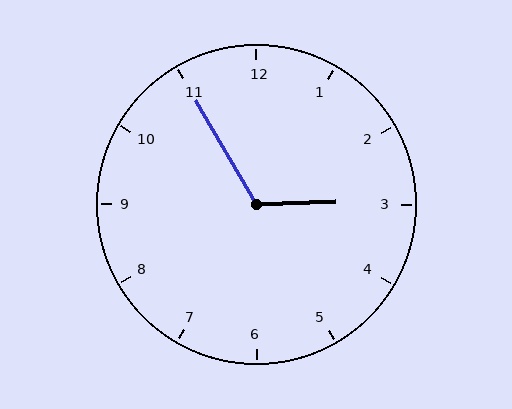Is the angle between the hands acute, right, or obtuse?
It is obtuse.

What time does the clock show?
2:55.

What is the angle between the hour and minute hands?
Approximately 118 degrees.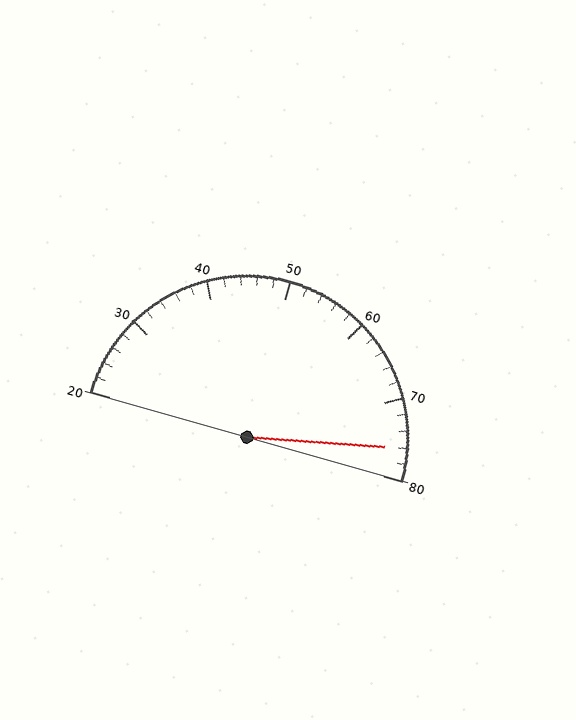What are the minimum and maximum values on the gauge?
The gauge ranges from 20 to 80.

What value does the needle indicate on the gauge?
The needle indicates approximately 76.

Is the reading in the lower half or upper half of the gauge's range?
The reading is in the upper half of the range (20 to 80).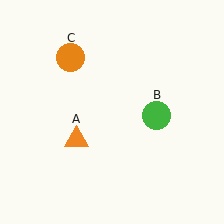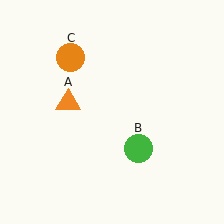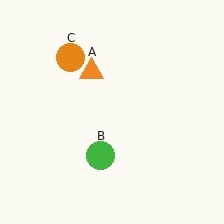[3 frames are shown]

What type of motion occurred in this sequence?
The orange triangle (object A), green circle (object B) rotated clockwise around the center of the scene.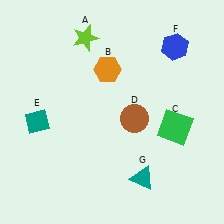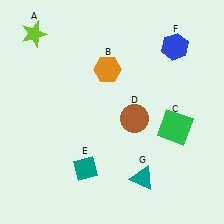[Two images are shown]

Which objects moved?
The objects that moved are: the lime star (A), the teal diamond (E).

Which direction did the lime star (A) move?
The lime star (A) moved left.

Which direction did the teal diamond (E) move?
The teal diamond (E) moved right.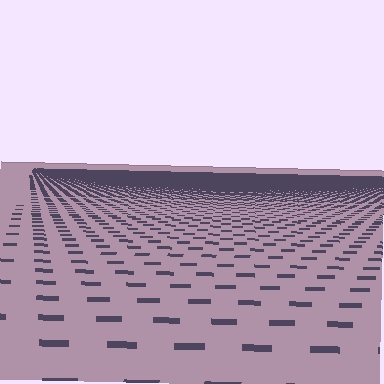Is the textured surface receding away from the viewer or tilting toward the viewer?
The surface is receding away from the viewer. Texture elements get smaller and denser toward the top.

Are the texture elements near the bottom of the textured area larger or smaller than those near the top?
Larger. Near the bottom, elements are closer to the viewer and appear at a bigger on-screen size.